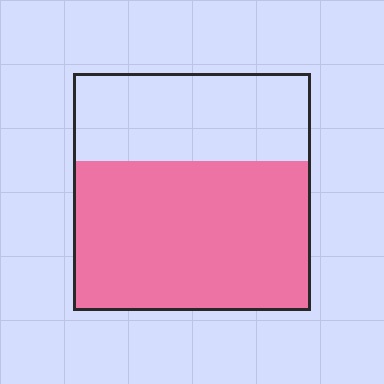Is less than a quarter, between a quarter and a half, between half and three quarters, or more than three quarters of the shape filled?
Between half and three quarters.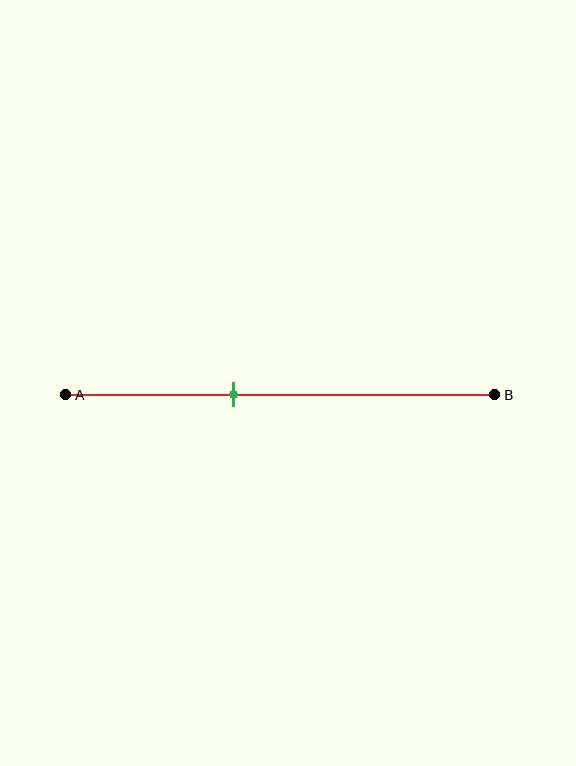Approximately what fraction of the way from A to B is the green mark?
The green mark is approximately 40% of the way from A to B.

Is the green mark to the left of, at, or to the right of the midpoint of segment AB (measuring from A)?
The green mark is to the left of the midpoint of segment AB.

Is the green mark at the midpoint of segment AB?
No, the mark is at about 40% from A, not at the 50% midpoint.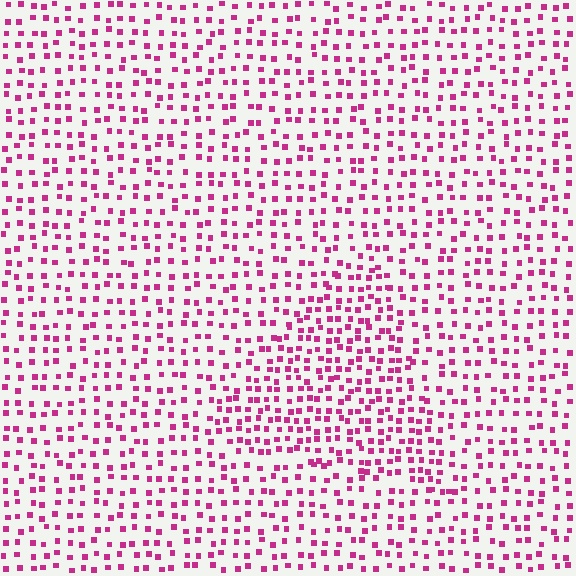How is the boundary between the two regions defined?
The boundary is defined by a change in element density (approximately 1.6x ratio). All elements are the same color, size, and shape.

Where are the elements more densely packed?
The elements are more densely packed inside the triangle boundary.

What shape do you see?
I see a triangle.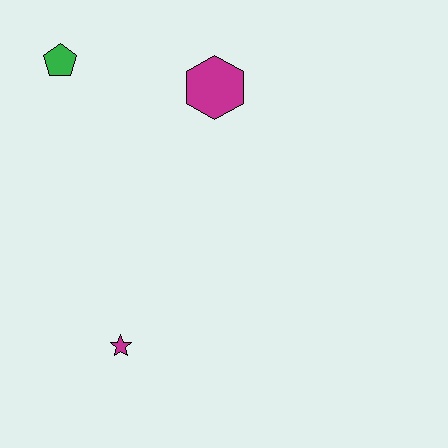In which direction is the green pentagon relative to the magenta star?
The green pentagon is above the magenta star.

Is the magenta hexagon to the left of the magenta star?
No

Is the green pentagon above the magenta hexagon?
Yes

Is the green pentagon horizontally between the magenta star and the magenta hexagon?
No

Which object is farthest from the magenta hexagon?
The magenta star is farthest from the magenta hexagon.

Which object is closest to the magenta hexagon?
The green pentagon is closest to the magenta hexagon.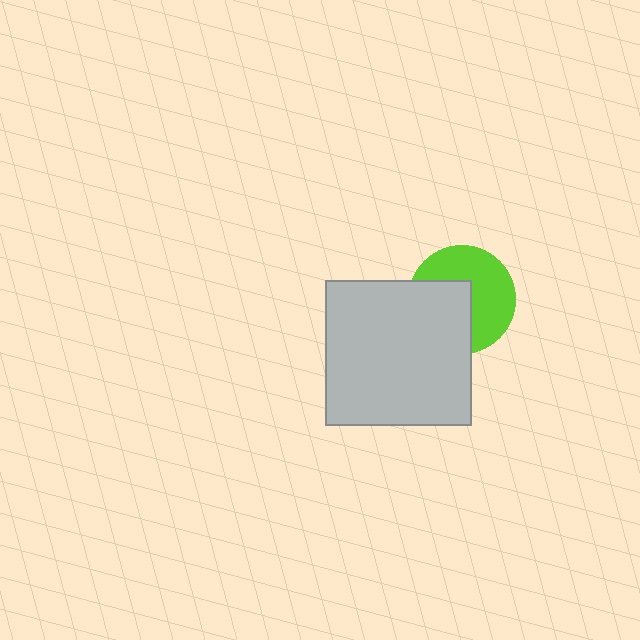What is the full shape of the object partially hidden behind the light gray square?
The partially hidden object is a lime circle.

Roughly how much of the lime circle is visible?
About half of it is visible (roughly 56%).